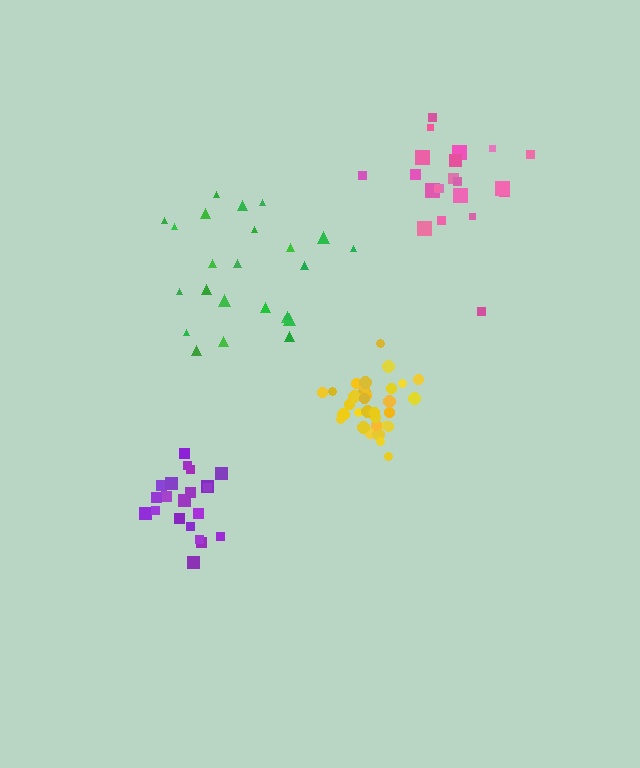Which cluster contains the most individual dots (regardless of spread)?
Yellow (32).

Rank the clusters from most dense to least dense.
yellow, purple, pink, green.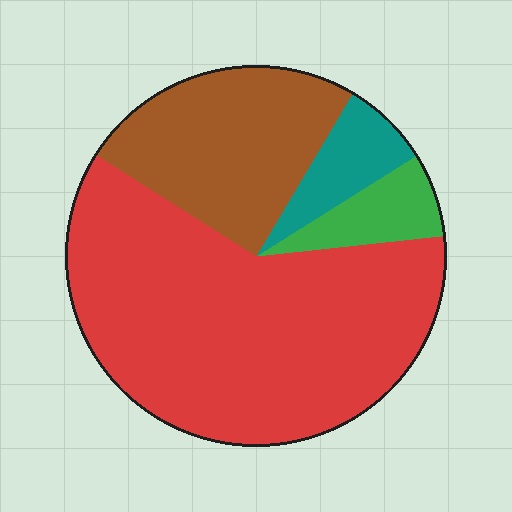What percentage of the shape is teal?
Teal takes up less than a quarter of the shape.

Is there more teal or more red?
Red.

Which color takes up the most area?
Red, at roughly 60%.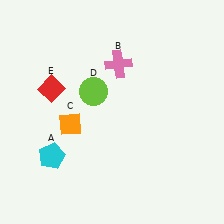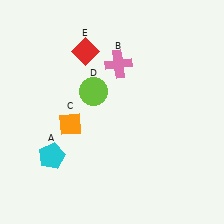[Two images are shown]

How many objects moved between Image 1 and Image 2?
1 object moved between the two images.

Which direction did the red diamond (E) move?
The red diamond (E) moved up.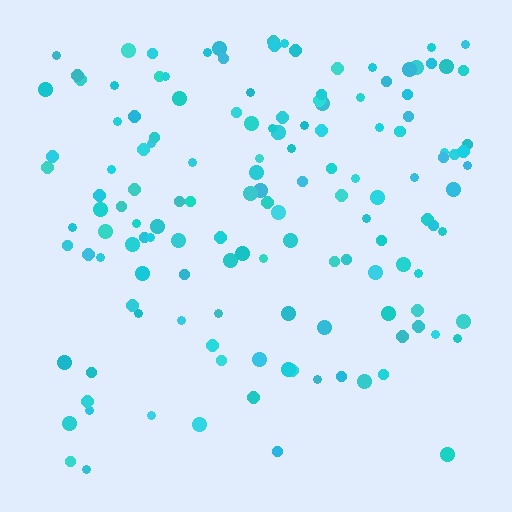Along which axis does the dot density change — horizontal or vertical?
Vertical.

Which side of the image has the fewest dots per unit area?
The bottom.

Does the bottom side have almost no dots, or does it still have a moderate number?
Still a moderate number, just noticeably fewer than the top.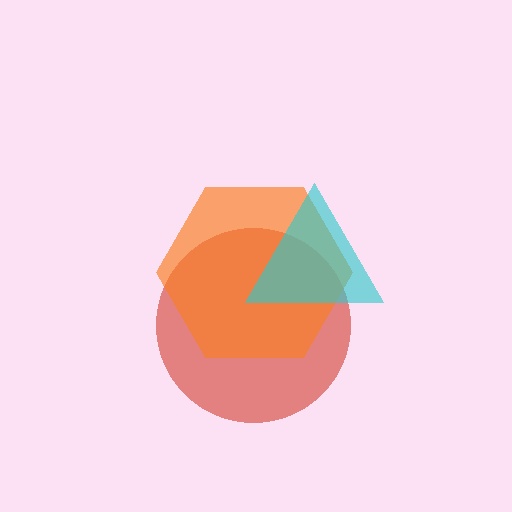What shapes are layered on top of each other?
The layered shapes are: a red circle, an orange hexagon, a cyan triangle.